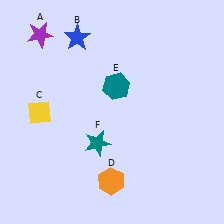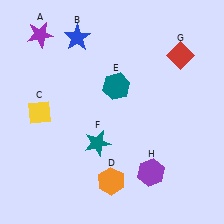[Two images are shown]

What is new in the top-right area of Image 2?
A red diamond (G) was added in the top-right area of Image 2.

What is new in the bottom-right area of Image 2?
A purple hexagon (H) was added in the bottom-right area of Image 2.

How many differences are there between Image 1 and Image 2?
There are 2 differences between the two images.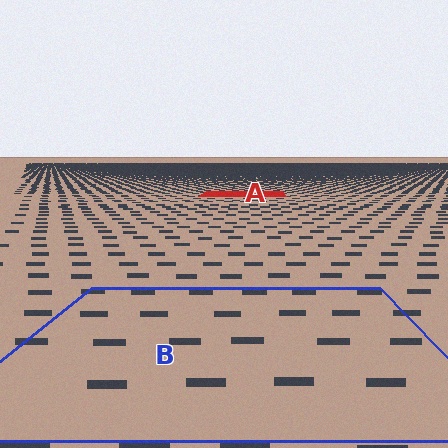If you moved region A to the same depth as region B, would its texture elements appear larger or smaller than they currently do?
They would appear larger. At a closer depth, the same texture elements are projected at a bigger on-screen size.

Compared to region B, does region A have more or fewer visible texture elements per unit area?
Region A has more texture elements per unit area — they are packed more densely because it is farther away.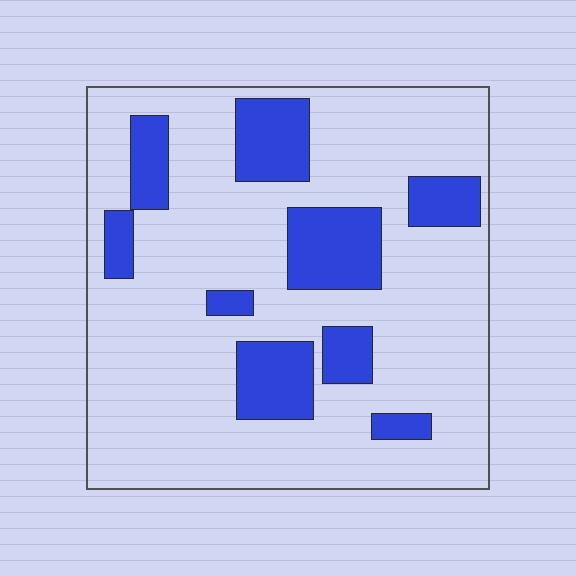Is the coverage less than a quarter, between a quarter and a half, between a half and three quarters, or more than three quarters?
Less than a quarter.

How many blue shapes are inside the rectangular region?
9.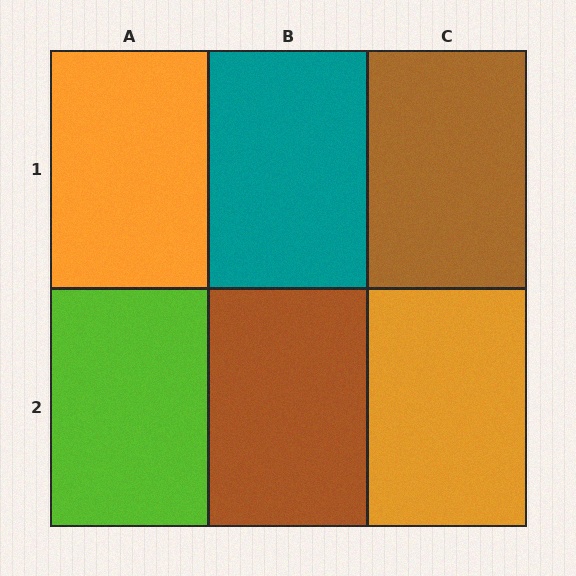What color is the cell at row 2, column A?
Lime.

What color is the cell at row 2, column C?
Orange.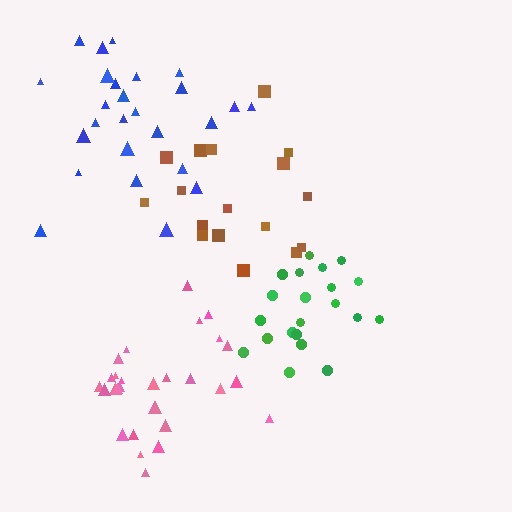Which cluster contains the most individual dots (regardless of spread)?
Pink (29).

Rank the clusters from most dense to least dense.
green, pink, brown, blue.